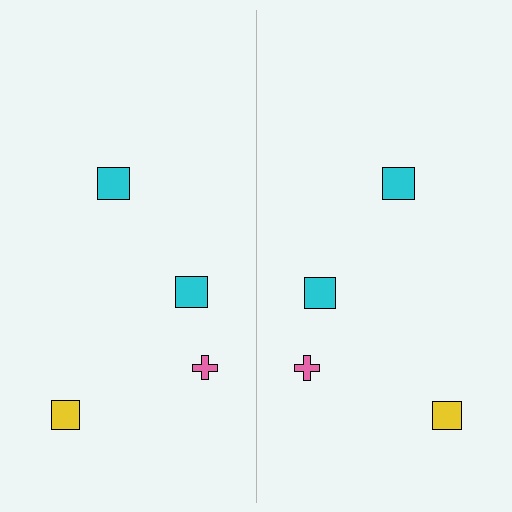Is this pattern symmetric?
Yes, this pattern has bilateral (reflection) symmetry.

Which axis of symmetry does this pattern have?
The pattern has a vertical axis of symmetry running through the center of the image.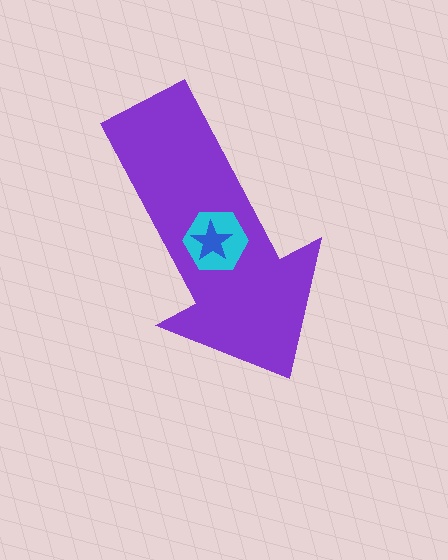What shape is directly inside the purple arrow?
The cyan hexagon.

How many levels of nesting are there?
3.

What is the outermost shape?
The purple arrow.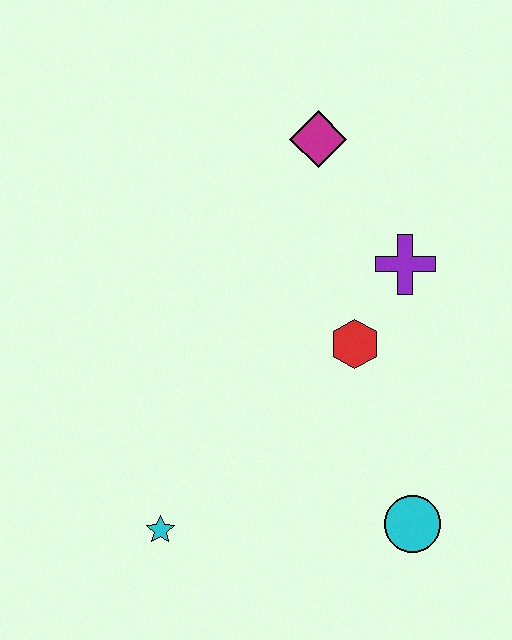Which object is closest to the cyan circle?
The red hexagon is closest to the cyan circle.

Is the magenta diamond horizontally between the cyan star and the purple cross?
Yes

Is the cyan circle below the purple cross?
Yes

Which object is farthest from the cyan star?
The magenta diamond is farthest from the cyan star.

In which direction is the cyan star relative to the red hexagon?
The cyan star is to the left of the red hexagon.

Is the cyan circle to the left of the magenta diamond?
No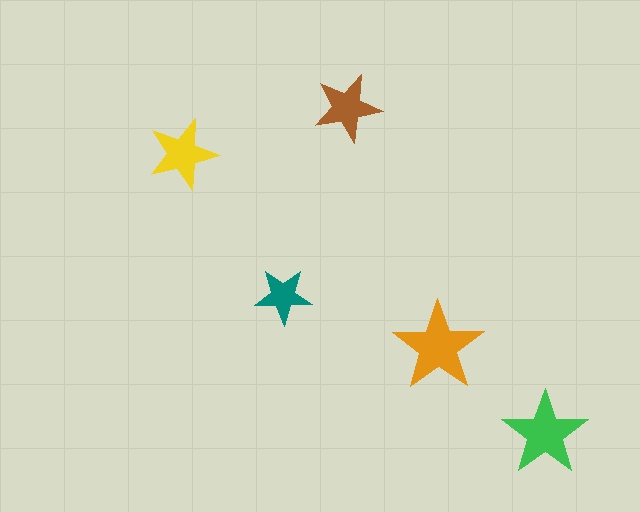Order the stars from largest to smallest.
the orange one, the green one, the yellow one, the brown one, the teal one.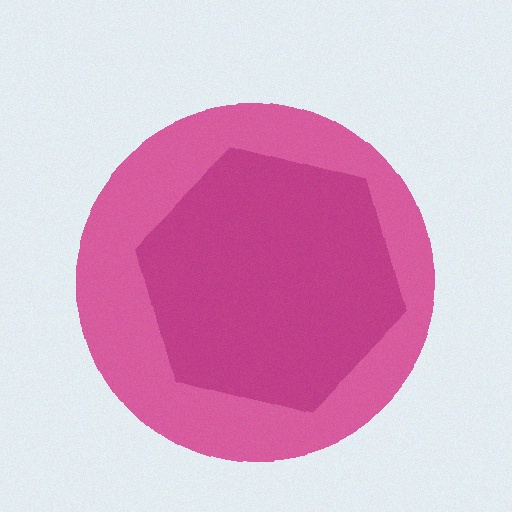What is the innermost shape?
The magenta hexagon.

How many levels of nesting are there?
2.